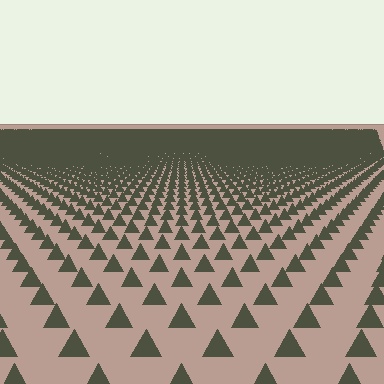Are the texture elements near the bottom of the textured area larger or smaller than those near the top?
Larger. Near the bottom, elements are closer to the viewer and appear at a bigger on-screen size.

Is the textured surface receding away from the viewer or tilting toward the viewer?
The surface is receding away from the viewer. Texture elements get smaller and denser toward the top.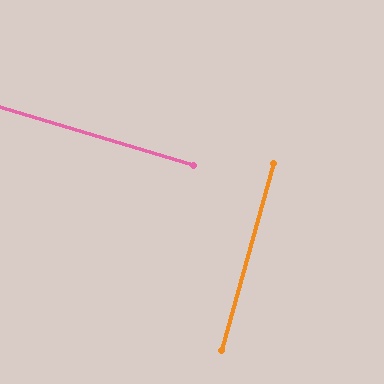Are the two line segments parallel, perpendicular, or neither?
Perpendicular — they meet at approximately 89°.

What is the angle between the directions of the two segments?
Approximately 89 degrees.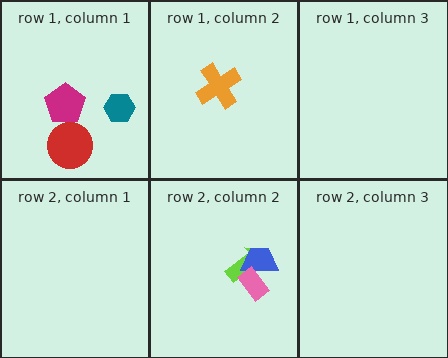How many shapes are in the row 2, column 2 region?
3.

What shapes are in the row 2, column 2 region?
The lime arrow, the blue trapezoid, the pink rectangle.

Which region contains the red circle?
The row 1, column 1 region.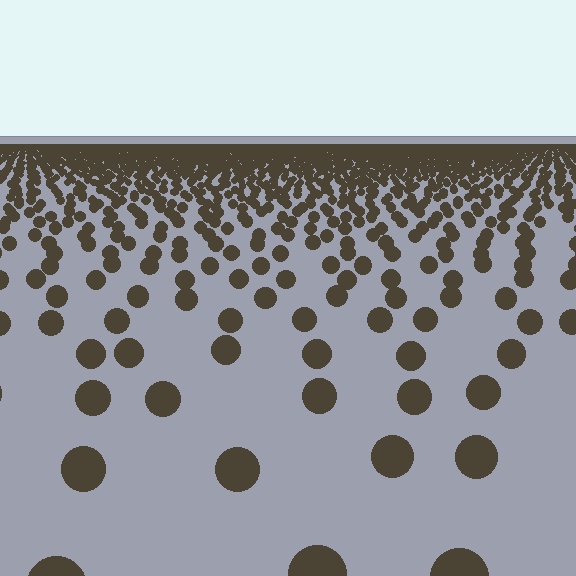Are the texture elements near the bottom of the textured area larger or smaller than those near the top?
Larger. Near the bottom, elements are closer to the viewer and appear at a bigger on-screen size.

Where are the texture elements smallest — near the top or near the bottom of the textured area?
Near the top.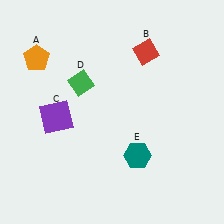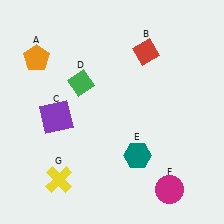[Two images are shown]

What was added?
A magenta circle (F), a yellow cross (G) were added in Image 2.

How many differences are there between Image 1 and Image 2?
There are 2 differences between the two images.